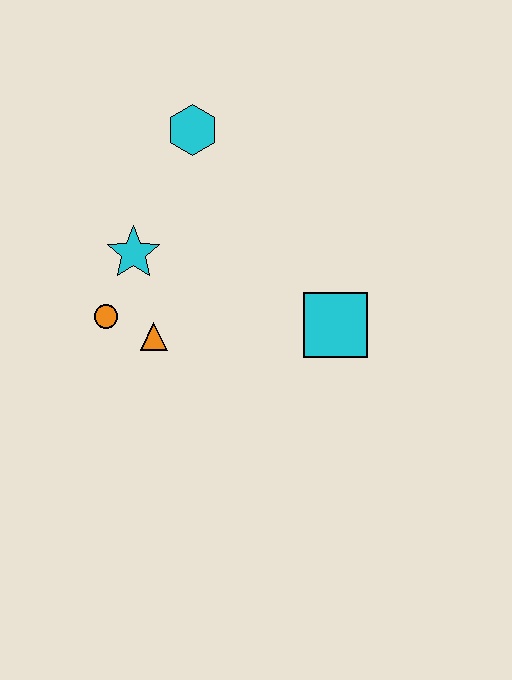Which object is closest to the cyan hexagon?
The cyan star is closest to the cyan hexagon.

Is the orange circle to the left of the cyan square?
Yes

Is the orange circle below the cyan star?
Yes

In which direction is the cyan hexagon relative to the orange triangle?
The cyan hexagon is above the orange triangle.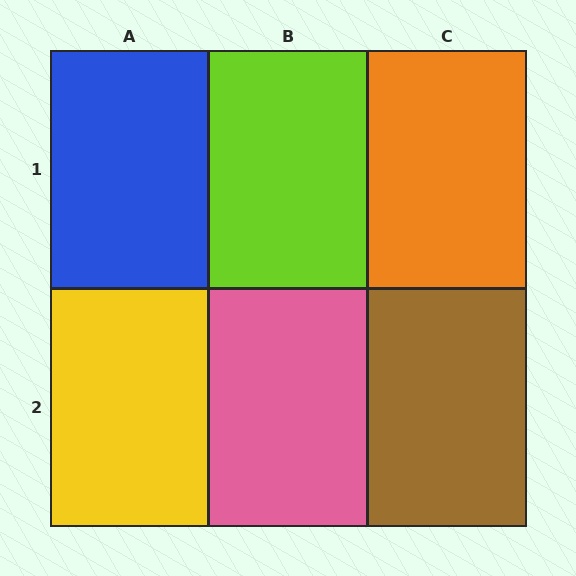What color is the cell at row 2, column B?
Pink.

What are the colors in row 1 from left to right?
Blue, lime, orange.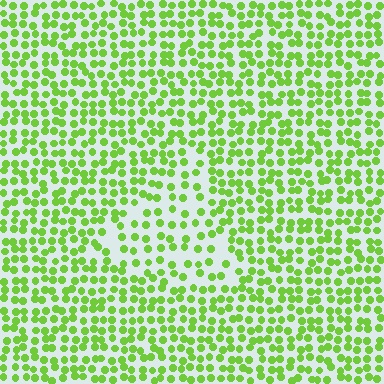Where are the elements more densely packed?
The elements are more densely packed outside the triangle boundary.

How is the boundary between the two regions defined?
The boundary is defined by a change in element density (approximately 1.7x ratio). All elements are the same color, size, and shape.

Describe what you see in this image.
The image contains small lime elements arranged at two different densities. A triangle-shaped region is visible where the elements are less densely packed than the surrounding area.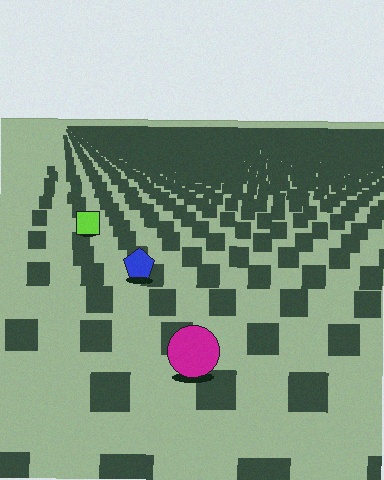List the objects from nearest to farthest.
From nearest to farthest: the magenta circle, the blue pentagon, the lime square.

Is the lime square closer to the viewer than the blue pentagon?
No. The blue pentagon is closer — you can tell from the texture gradient: the ground texture is coarser near it.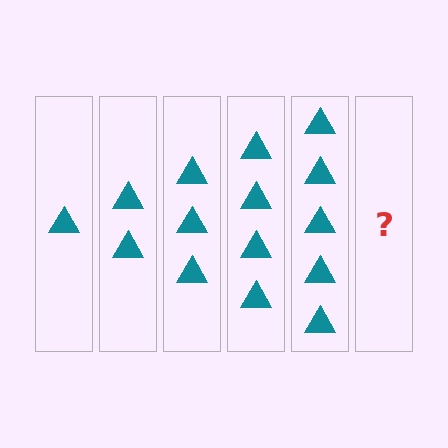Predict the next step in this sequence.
The next step is 6 triangles.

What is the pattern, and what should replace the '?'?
The pattern is that each step adds one more triangle. The '?' should be 6 triangles.